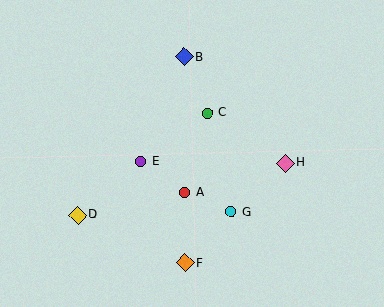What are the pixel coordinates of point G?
Point G is at (231, 212).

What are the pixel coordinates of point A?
Point A is at (184, 193).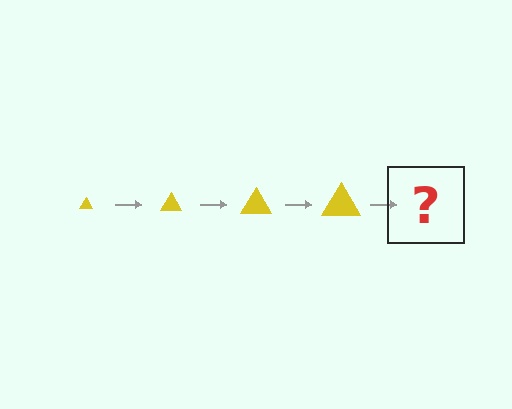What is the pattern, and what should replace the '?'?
The pattern is that the triangle gets progressively larger each step. The '?' should be a yellow triangle, larger than the previous one.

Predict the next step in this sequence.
The next step is a yellow triangle, larger than the previous one.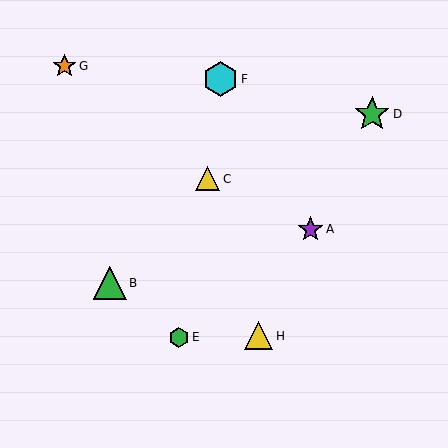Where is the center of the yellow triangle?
The center of the yellow triangle is at (259, 336).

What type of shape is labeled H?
Shape H is a yellow triangle.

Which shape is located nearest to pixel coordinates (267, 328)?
The yellow triangle (labeled H) at (259, 336) is nearest to that location.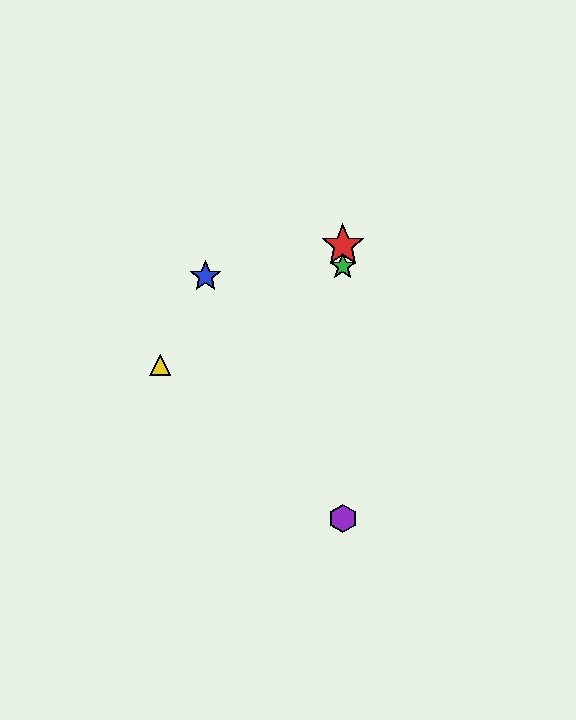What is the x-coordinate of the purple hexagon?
The purple hexagon is at x≈343.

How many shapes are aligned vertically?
3 shapes (the red star, the green star, the purple hexagon) are aligned vertically.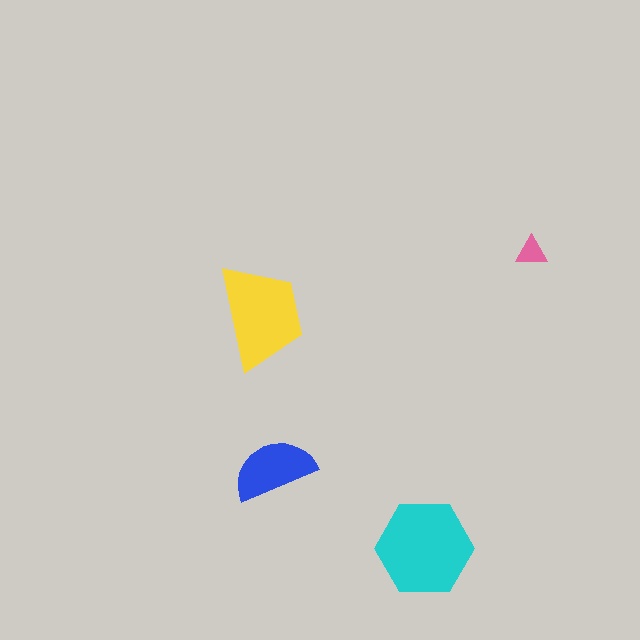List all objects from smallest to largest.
The pink triangle, the blue semicircle, the yellow trapezoid, the cyan hexagon.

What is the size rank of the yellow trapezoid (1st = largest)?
2nd.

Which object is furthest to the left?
The yellow trapezoid is leftmost.